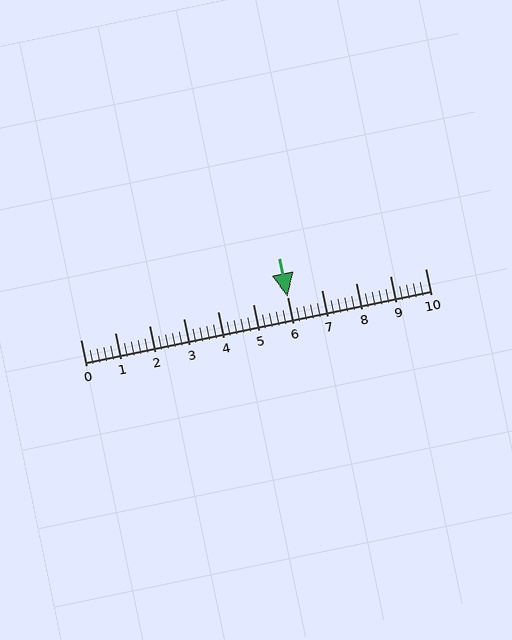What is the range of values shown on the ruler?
The ruler shows values from 0 to 10.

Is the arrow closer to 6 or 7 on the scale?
The arrow is closer to 6.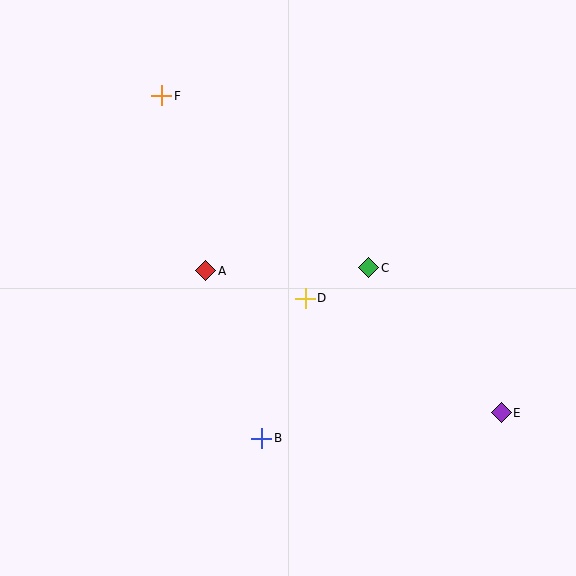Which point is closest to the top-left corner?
Point F is closest to the top-left corner.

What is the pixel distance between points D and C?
The distance between D and C is 70 pixels.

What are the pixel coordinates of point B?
Point B is at (262, 438).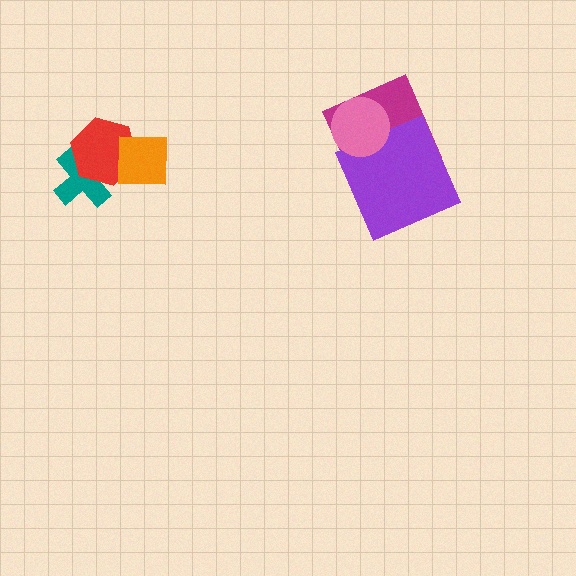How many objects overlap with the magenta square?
2 objects overlap with the magenta square.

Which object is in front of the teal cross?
The red hexagon is in front of the teal cross.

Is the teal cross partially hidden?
Yes, it is partially covered by another shape.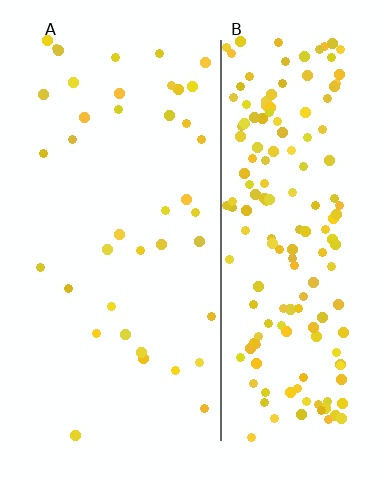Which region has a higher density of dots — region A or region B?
B (the right).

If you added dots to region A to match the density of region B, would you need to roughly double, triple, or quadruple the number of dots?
Approximately quadruple.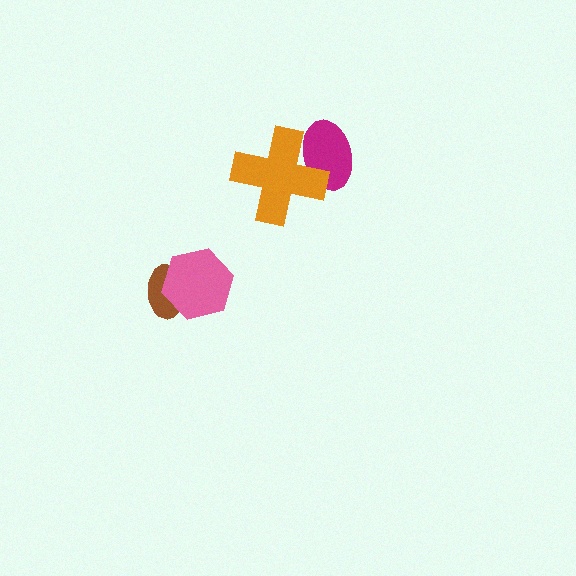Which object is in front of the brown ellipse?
The pink hexagon is in front of the brown ellipse.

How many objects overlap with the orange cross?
1 object overlaps with the orange cross.